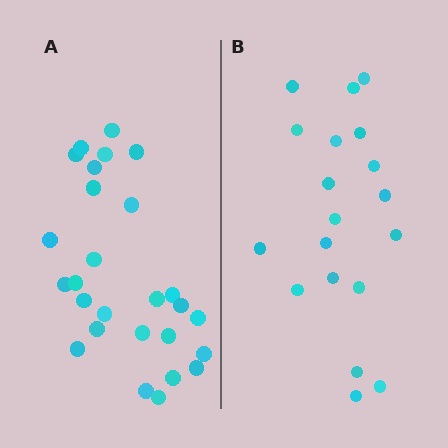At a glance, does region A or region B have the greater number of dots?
Region A (the left region) has more dots.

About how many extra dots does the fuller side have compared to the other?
Region A has roughly 8 or so more dots than region B.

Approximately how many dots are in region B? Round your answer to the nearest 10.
About 20 dots. (The exact count is 19, which rounds to 20.)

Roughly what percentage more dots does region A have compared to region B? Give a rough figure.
About 40% more.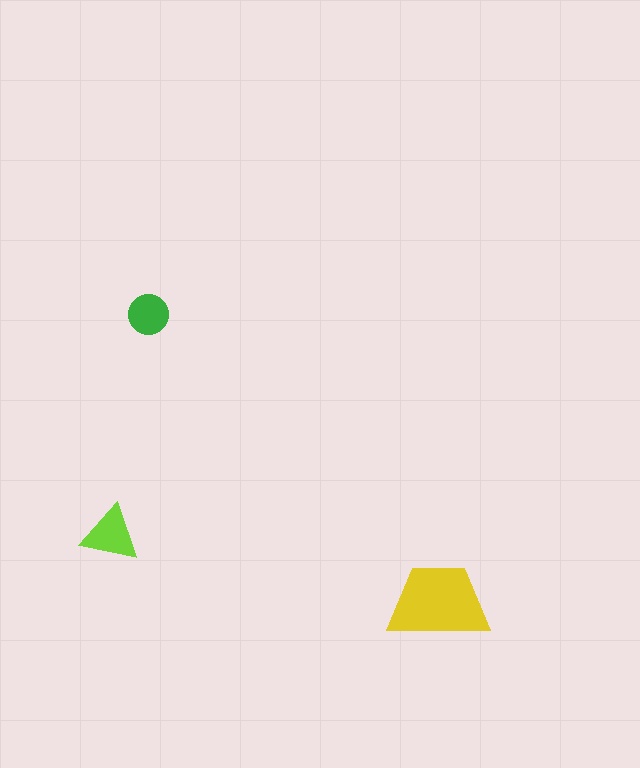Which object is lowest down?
The yellow trapezoid is bottommost.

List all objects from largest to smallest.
The yellow trapezoid, the lime triangle, the green circle.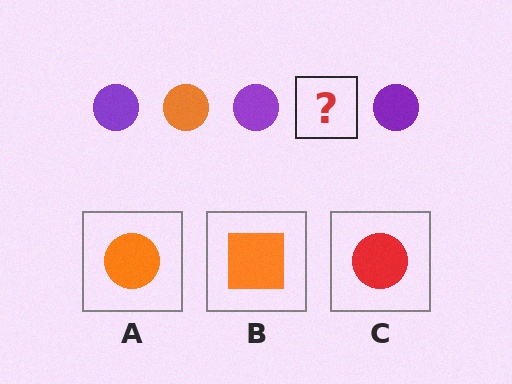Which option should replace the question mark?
Option A.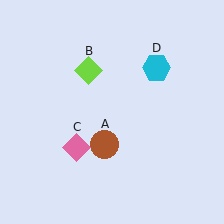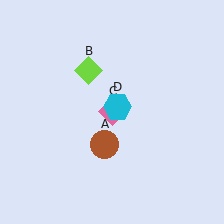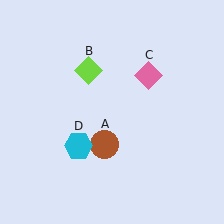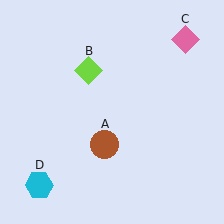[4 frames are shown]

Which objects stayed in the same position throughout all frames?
Brown circle (object A) and lime diamond (object B) remained stationary.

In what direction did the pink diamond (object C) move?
The pink diamond (object C) moved up and to the right.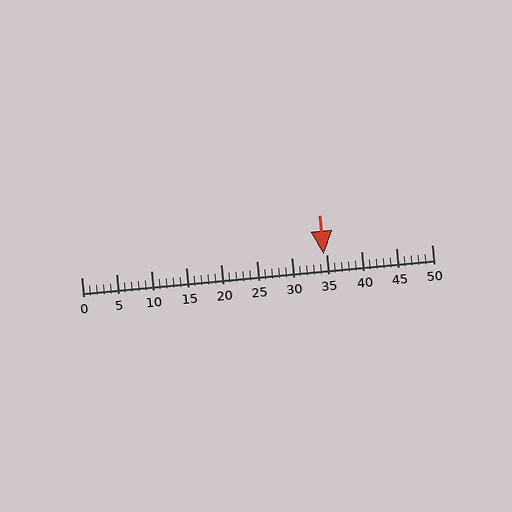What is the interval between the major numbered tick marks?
The major tick marks are spaced 5 units apart.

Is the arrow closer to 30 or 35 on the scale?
The arrow is closer to 35.